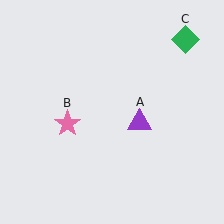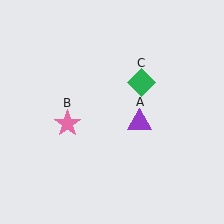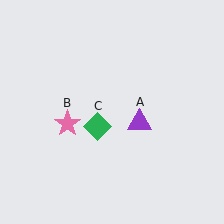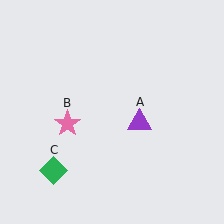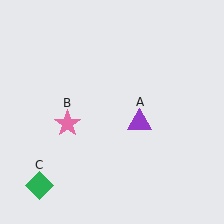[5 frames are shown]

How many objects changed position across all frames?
1 object changed position: green diamond (object C).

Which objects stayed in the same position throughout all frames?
Purple triangle (object A) and pink star (object B) remained stationary.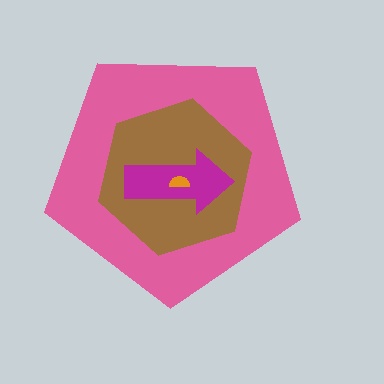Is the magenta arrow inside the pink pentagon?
Yes.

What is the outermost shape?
The pink pentagon.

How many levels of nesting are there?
4.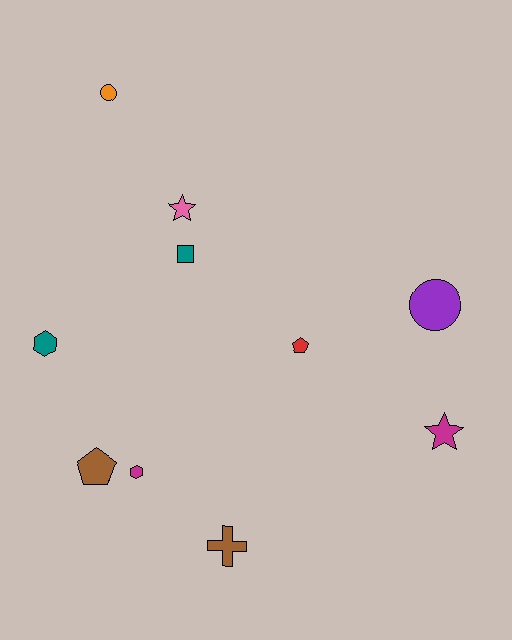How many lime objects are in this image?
There are no lime objects.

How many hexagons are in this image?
There are 2 hexagons.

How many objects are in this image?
There are 10 objects.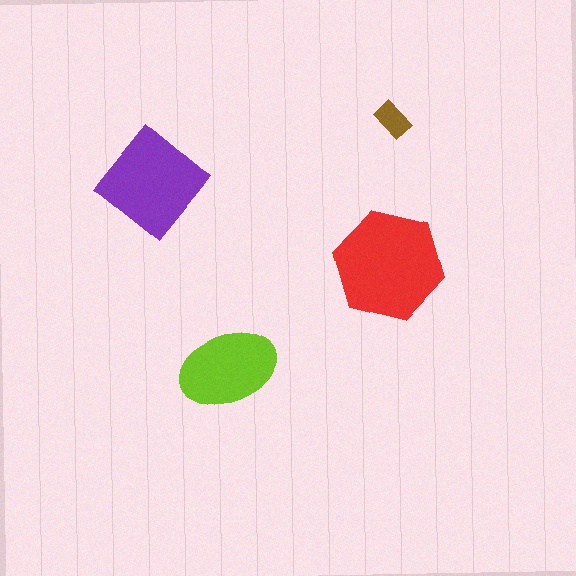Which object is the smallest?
The brown rectangle.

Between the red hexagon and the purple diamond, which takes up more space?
The red hexagon.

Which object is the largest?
The red hexagon.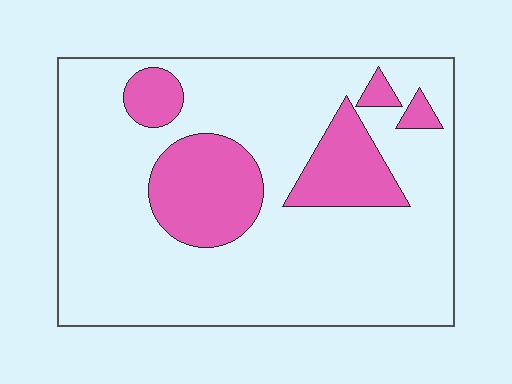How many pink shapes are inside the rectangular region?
5.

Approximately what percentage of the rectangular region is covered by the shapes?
Approximately 20%.